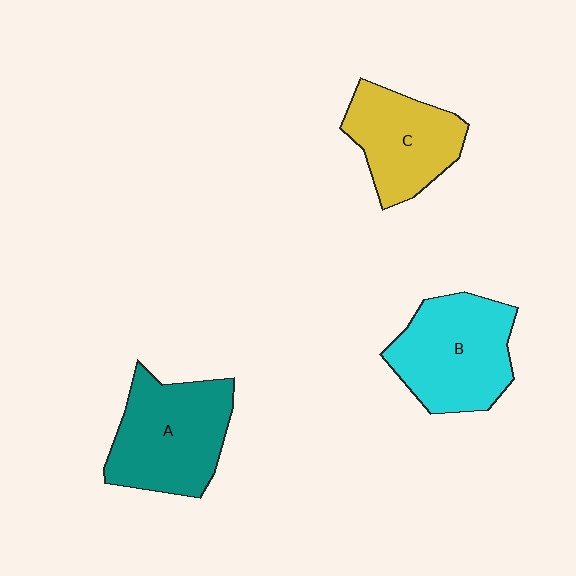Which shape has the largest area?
Shape A (teal).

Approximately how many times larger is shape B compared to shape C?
Approximately 1.2 times.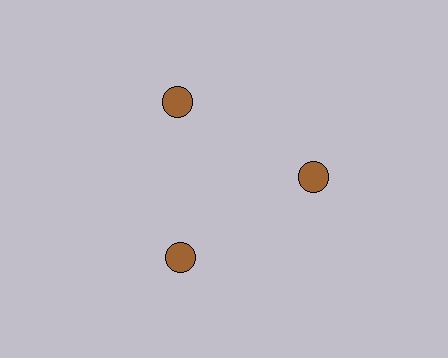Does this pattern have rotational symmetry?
Yes, this pattern has 3-fold rotational symmetry. It looks the same after rotating 120 degrees around the center.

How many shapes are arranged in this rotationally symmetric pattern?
There are 3 shapes, arranged in 3 groups of 1.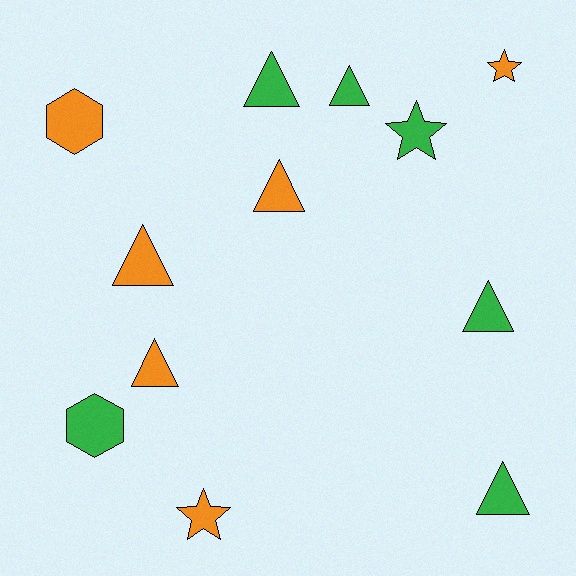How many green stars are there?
There is 1 green star.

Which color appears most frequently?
Green, with 6 objects.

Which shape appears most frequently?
Triangle, with 7 objects.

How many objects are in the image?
There are 12 objects.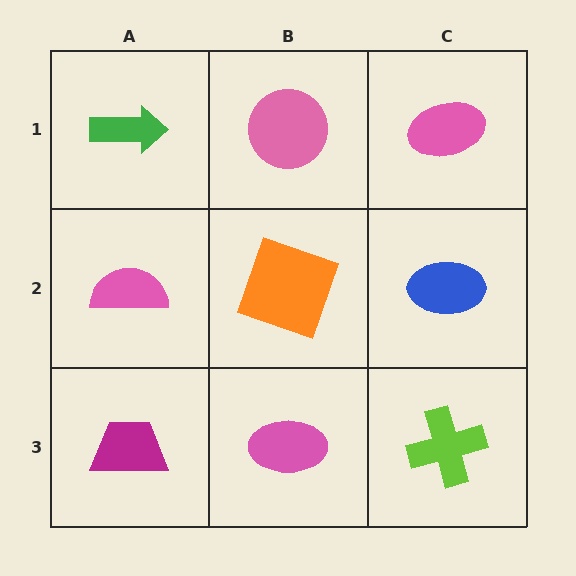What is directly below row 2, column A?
A magenta trapezoid.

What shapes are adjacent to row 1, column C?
A blue ellipse (row 2, column C), a pink circle (row 1, column B).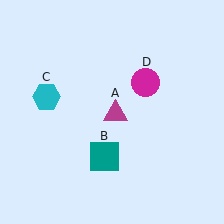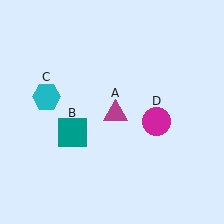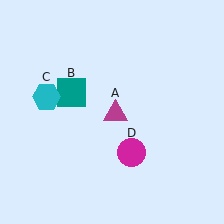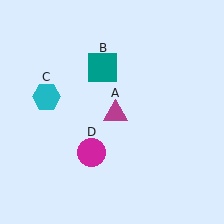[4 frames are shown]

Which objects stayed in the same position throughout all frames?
Magenta triangle (object A) and cyan hexagon (object C) remained stationary.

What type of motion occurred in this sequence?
The teal square (object B), magenta circle (object D) rotated clockwise around the center of the scene.